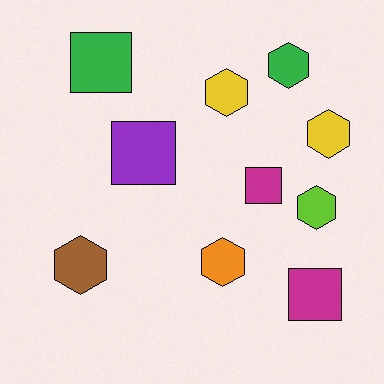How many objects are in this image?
There are 10 objects.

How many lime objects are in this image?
There is 1 lime object.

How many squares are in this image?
There are 4 squares.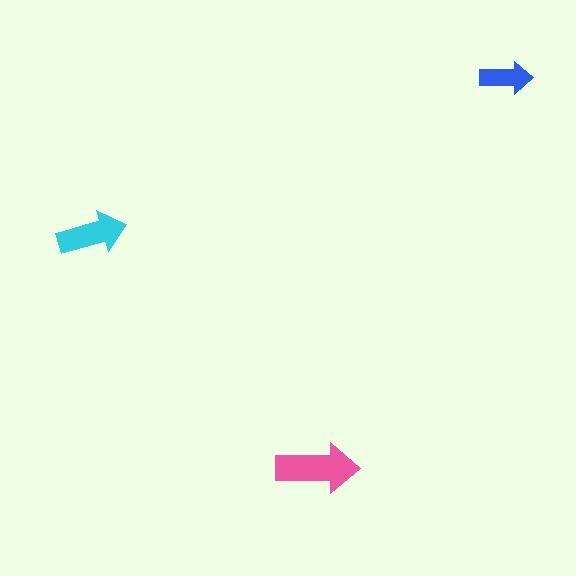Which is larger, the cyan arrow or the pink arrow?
The pink one.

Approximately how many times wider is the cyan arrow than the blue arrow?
About 1.5 times wider.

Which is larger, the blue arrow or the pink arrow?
The pink one.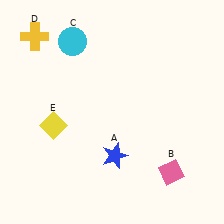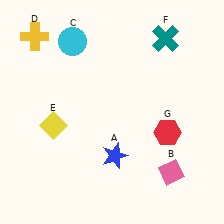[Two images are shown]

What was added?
A teal cross (F), a red hexagon (G) were added in Image 2.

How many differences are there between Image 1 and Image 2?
There are 2 differences between the two images.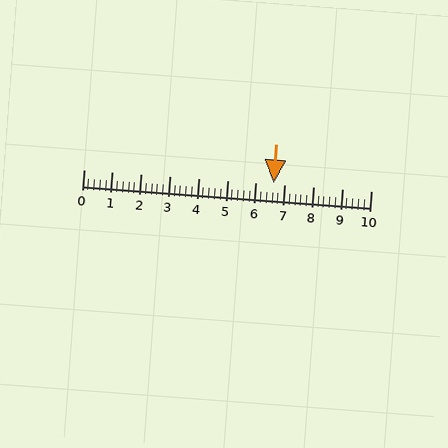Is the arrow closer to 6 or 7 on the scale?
The arrow is closer to 7.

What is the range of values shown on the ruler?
The ruler shows values from 0 to 10.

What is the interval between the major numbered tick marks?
The major tick marks are spaced 1 units apart.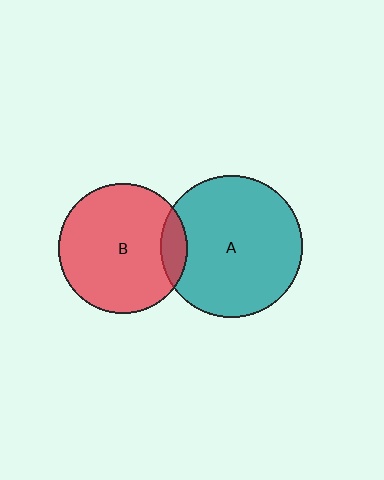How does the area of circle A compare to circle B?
Approximately 1.2 times.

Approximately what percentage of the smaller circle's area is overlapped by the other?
Approximately 10%.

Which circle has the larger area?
Circle A (teal).